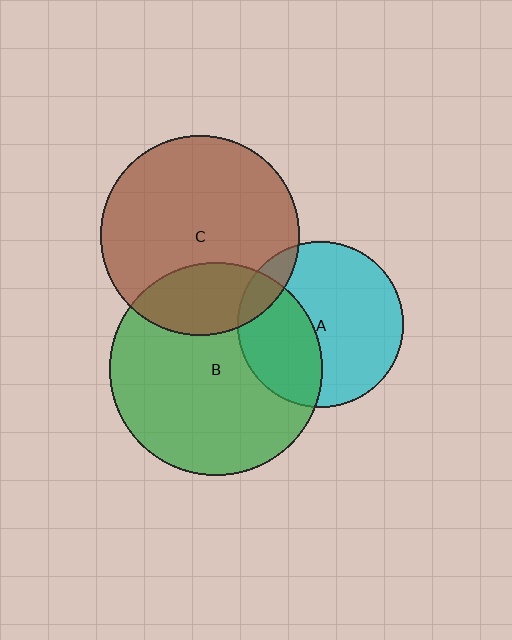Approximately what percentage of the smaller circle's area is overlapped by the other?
Approximately 10%.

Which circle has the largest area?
Circle B (green).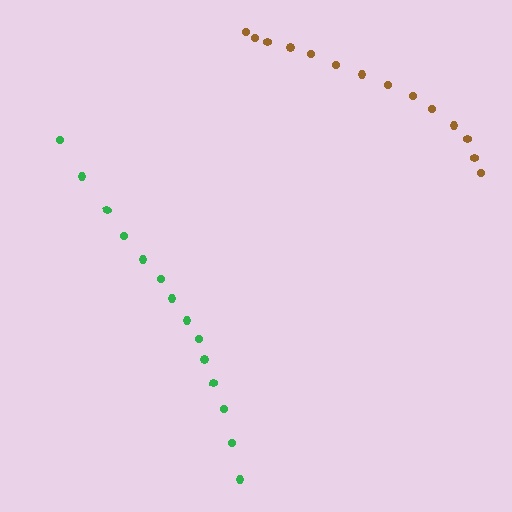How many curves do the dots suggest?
There are 2 distinct paths.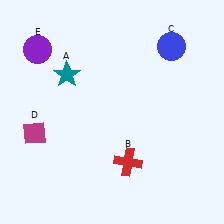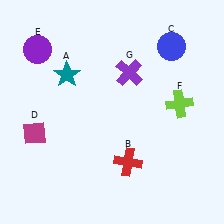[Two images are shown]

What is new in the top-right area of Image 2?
A lime cross (F) was added in the top-right area of Image 2.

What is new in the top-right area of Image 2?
A purple cross (G) was added in the top-right area of Image 2.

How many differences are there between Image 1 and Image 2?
There are 2 differences between the two images.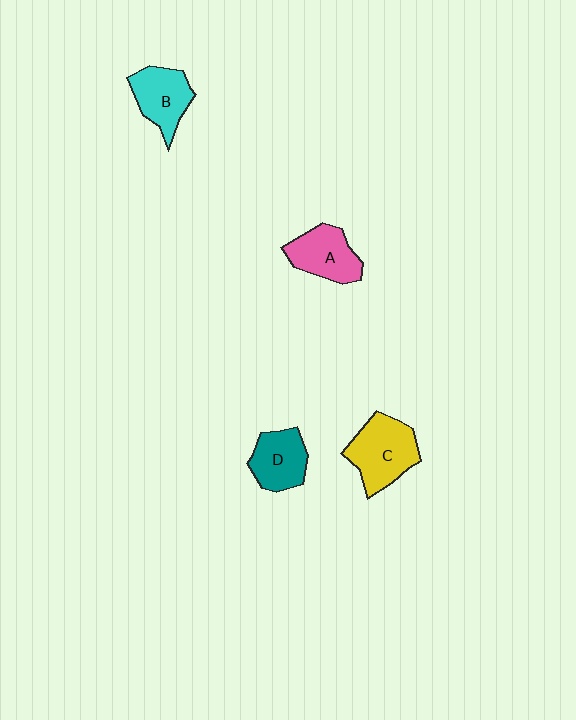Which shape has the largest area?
Shape C (yellow).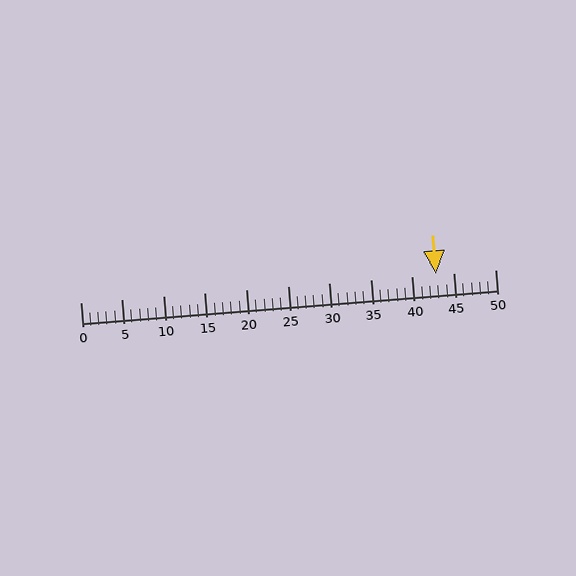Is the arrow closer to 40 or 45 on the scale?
The arrow is closer to 45.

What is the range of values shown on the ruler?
The ruler shows values from 0 to 50.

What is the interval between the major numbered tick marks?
The major tick marks are spaced 5 units apart.